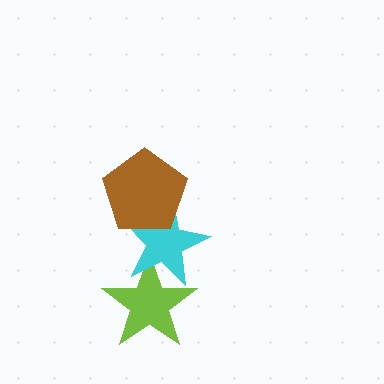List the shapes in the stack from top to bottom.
From top to bottom: the brown pentagon, the cyan star, the lime star.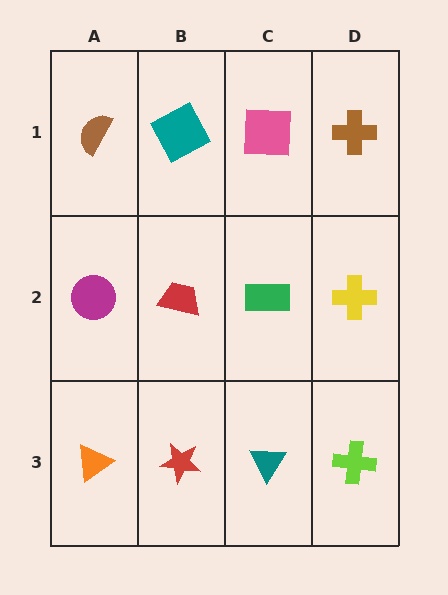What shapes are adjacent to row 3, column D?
A yellow cross (row 2, column D), a teal triangle (row 3, column C).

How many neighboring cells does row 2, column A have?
3.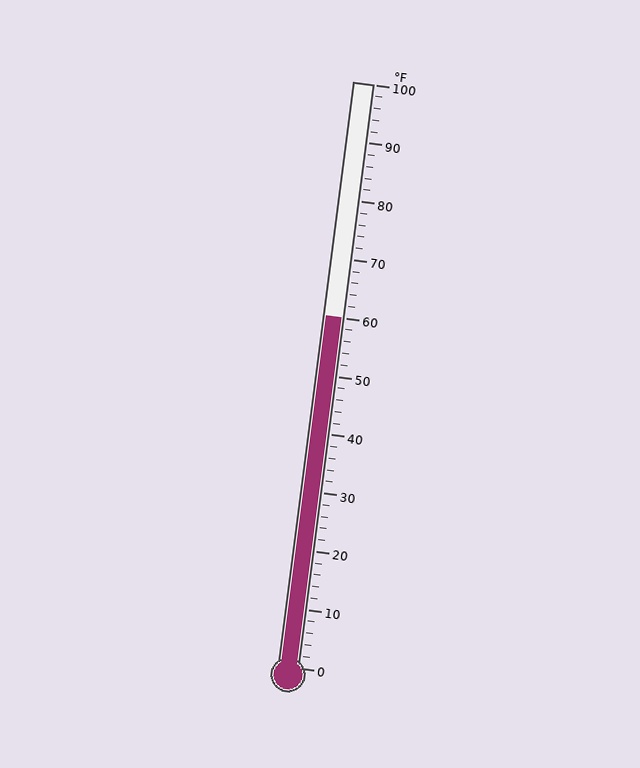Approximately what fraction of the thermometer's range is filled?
The thermometer is filled to approximately 60% of its range.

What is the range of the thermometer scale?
The thermometer scale ranges from 0°F to 100°F.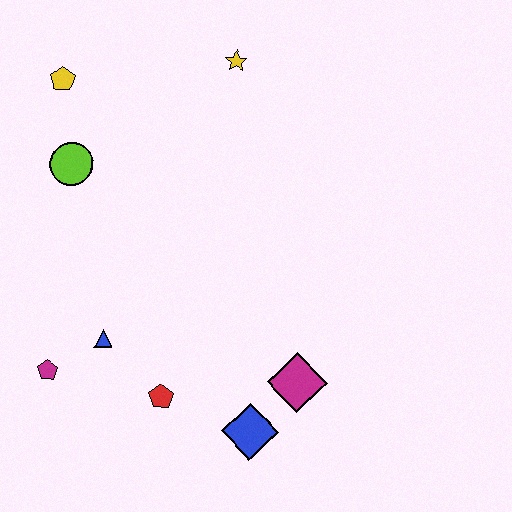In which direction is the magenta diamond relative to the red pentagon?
The magenta diamond is to the right of the red pentagon.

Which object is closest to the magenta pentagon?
The blue triangle is closest to the magenta pentagon.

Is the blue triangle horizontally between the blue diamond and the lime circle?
Yes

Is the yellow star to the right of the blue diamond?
No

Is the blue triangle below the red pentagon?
No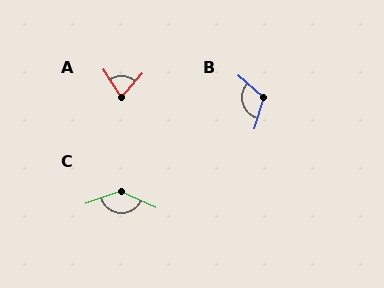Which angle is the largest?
C, at approximately 137 degrees.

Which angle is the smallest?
A, at approximately 75 degrees.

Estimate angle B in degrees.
Approximately 114 degrees.